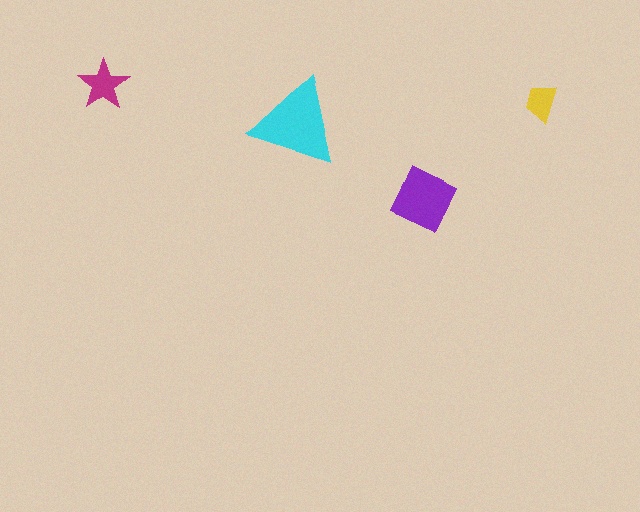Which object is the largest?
The cyan triangle.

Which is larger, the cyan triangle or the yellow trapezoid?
The cyan triangle.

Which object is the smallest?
The yellow trapezoid.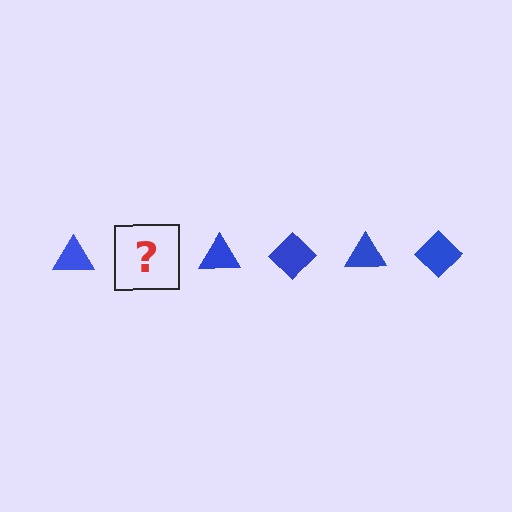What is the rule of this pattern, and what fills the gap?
The rule is that the pattern cycles through triangle, diamond shapes in blue. The gap should be filled with a blue diamond.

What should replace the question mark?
The question mark should be replaced with a blue diamond.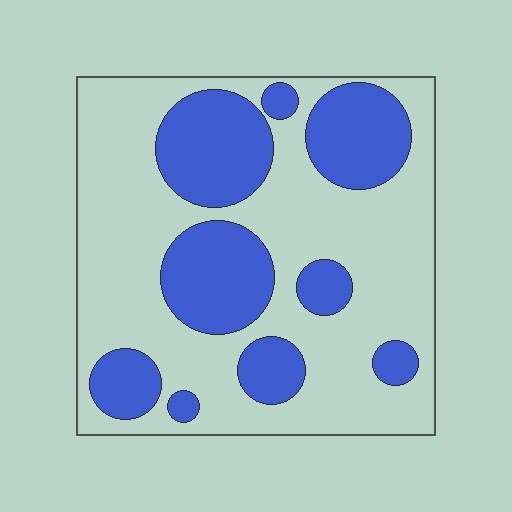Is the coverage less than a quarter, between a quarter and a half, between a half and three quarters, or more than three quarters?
Between a quarter and a half.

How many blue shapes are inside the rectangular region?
9.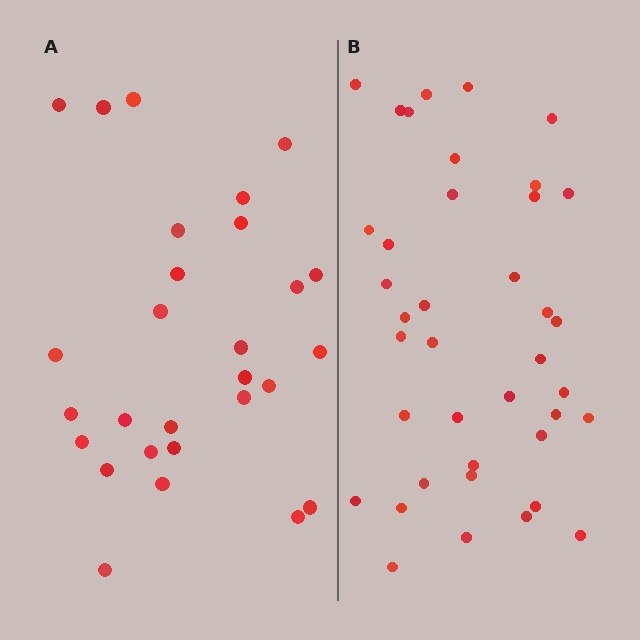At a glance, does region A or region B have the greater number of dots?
Region B (the right region) has more dots.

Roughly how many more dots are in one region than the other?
Region B has roughly 12 or so more dots than region A.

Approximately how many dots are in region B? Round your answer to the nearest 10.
About 40 dots. (The exact count is 39, which rounds to 40.)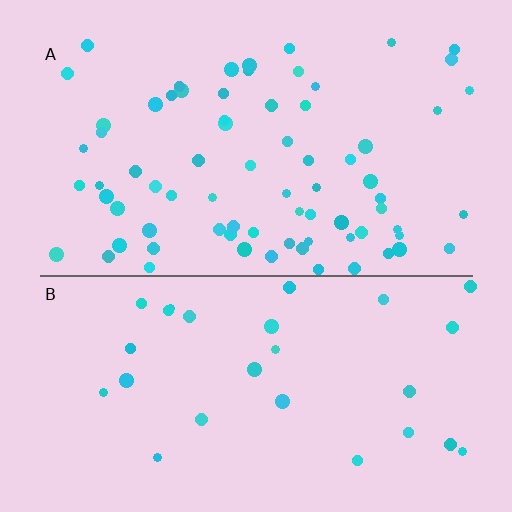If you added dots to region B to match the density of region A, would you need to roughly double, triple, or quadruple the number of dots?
Approximately triple.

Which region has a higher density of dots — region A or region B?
A (the top).